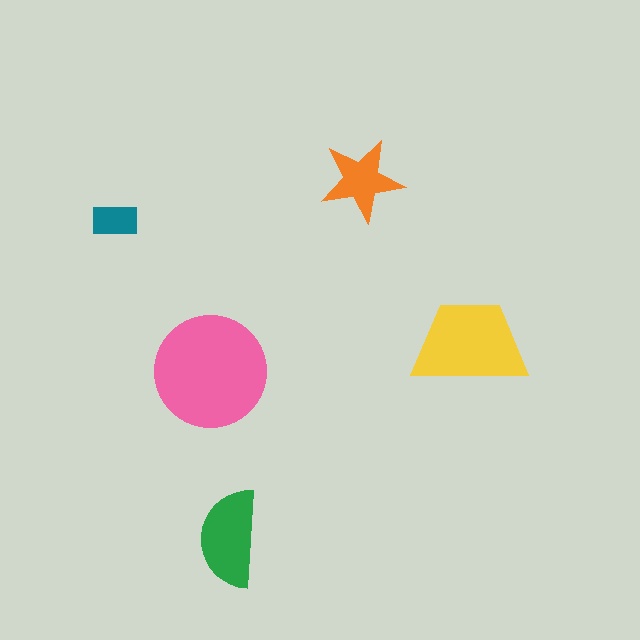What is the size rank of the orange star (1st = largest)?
4th.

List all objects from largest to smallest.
The pink circle, the yellow trapezoid, the green semicircle, the orange star, the teal rectangle.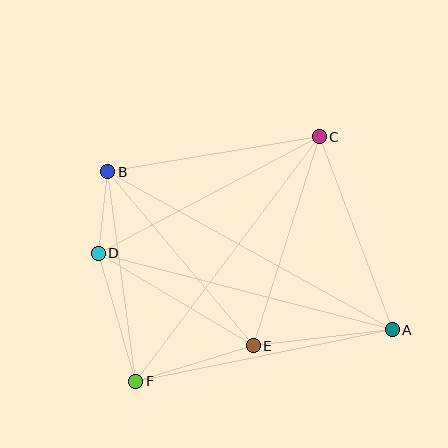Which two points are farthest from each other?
Points A and B are farthest from each other.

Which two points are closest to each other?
Points B and D are closest to each other.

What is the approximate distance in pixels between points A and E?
The distance between A and E is approximately 140 pixels.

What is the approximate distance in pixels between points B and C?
The distance between B and C is approximately 215 pixels.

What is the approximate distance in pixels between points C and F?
The distance between C and F is approximately 306 pixels.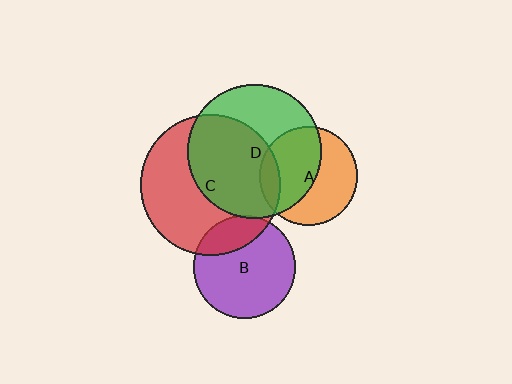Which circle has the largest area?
Circle C (red).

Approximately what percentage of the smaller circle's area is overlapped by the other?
Approximately 10%.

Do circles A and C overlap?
Yes.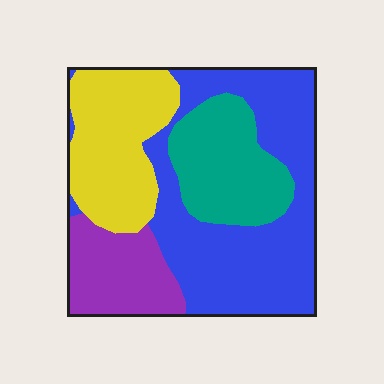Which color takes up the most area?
Blue, at roughly 45%.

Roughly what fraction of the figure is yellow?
Yellow covers 23% of the figure.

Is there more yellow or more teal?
Yellow.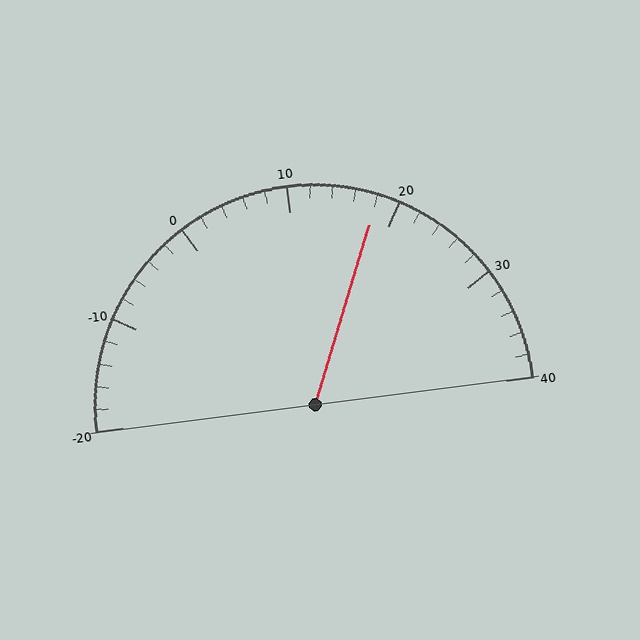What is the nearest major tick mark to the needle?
The nearest major tick mark is 20.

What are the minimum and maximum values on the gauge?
The gauge ranges from -20 to 40.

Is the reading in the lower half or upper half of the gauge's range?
The reading is in the upper half of the range (-20 to 40).